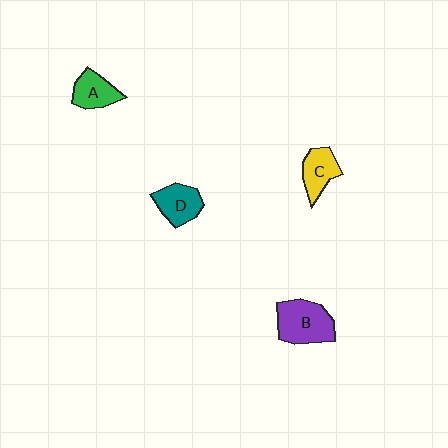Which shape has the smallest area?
Shape C (yellow).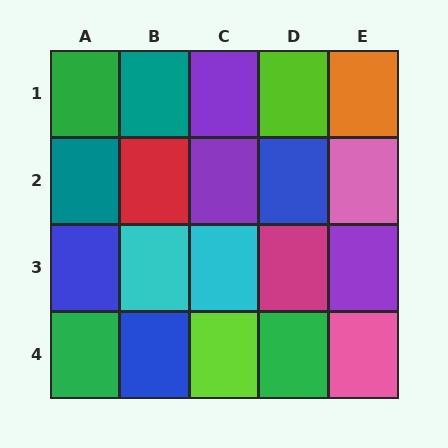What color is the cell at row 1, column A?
Green.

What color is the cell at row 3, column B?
Cyan.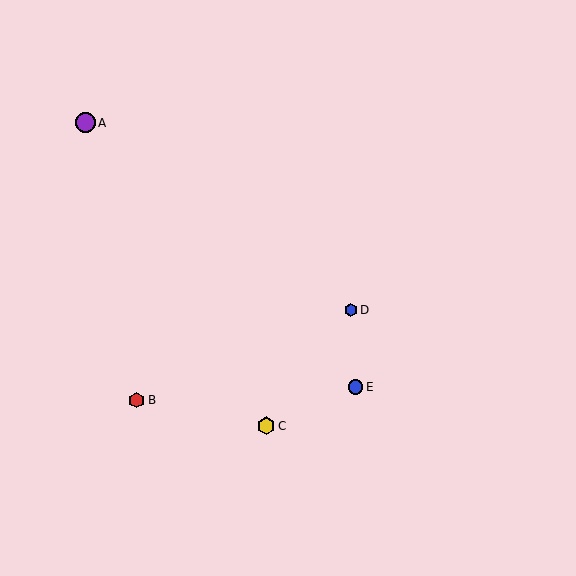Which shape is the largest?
The purple circle (labeled A) is the largest.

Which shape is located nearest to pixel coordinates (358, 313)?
The blue hexagon (labeled D) at (351, 310) is nearest to that location.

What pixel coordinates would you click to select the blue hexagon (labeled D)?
Click at (351, 310) to select the blue hexagon D.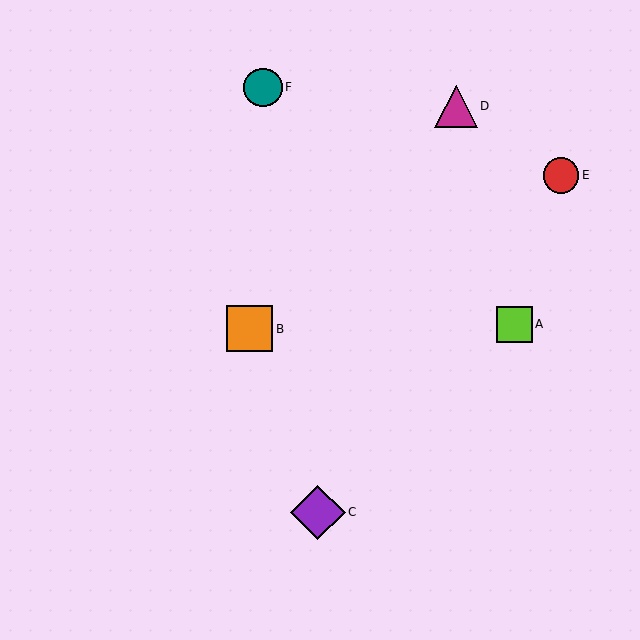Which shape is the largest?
The purple diamond (labeled C) is the largest.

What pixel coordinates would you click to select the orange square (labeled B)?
Click at (250, 329) to select the orange square B.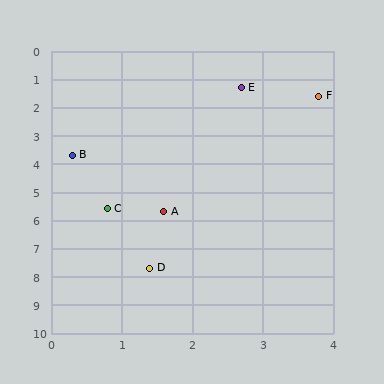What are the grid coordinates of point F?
Point F is at approximately (3.8, 1.6).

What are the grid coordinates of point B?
Point B is at approximately (0.3, 3.7).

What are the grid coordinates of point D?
Point D is at approximately (1.4, 7.7).